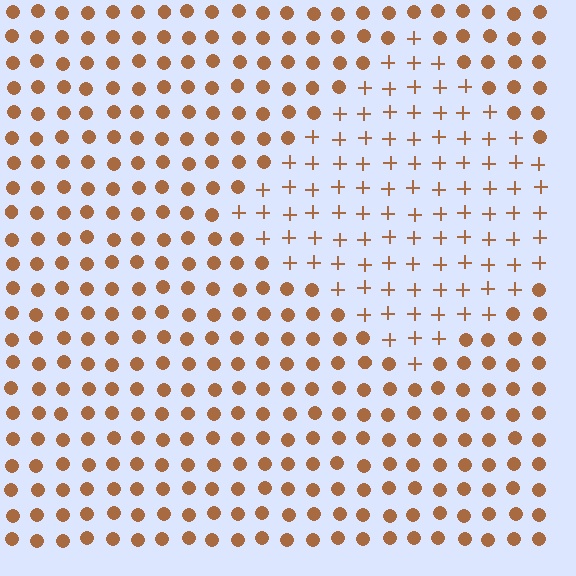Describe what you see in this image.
The image is filled with small brown elements arranged in a uniform grid. A diamond-shaped region contains plus signs, while the surrounding area contains circles. The boundary is defined purely by the change in element shape.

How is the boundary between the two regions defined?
The boundary is defined by a change in element shape: plus signs inside vs. circles outside. All elements share the same color and spacing.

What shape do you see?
I see a diamond.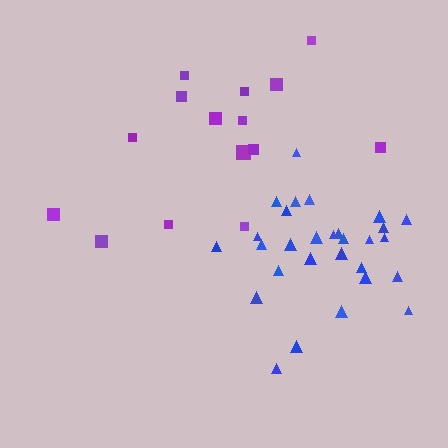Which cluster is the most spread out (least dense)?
Purple.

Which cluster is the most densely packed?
Blue.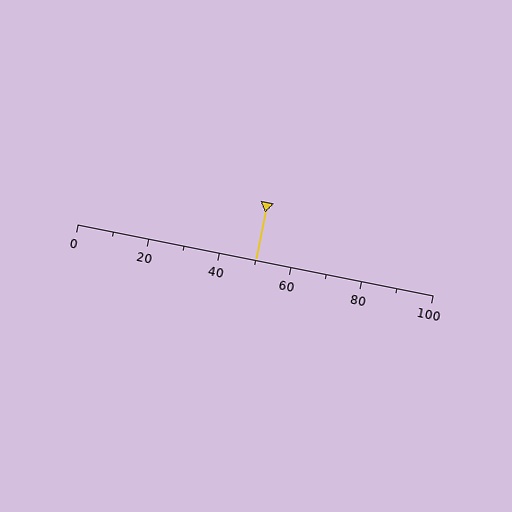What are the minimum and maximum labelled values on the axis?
The axis runs from 0 to 100.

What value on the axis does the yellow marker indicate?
The marker indicates approximately 50.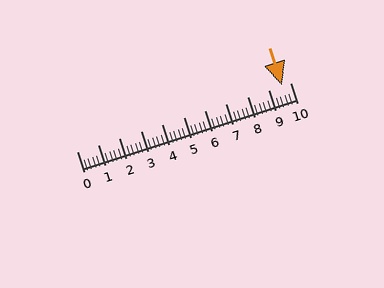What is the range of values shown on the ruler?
The ruler shows values from 0 to 10.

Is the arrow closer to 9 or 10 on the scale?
The arrow is closer to 10.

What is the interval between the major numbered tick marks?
The major tick marks are spaced 1 units apart.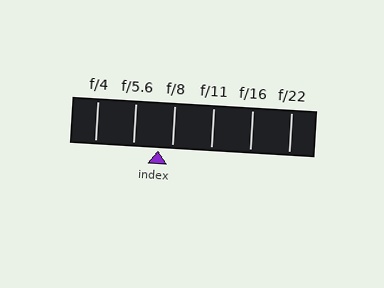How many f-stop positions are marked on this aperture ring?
There are 6 f-stop positions marked.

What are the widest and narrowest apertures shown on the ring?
The widest aperture shown is f/4 and the narrowest is f/22.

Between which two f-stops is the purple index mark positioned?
The index mark is between f/5.6 and f/8.